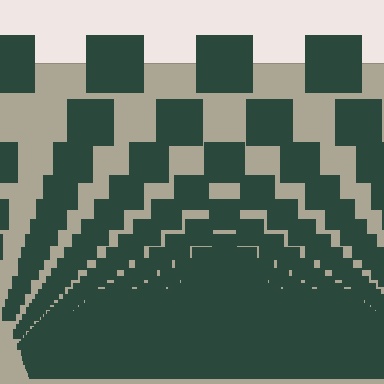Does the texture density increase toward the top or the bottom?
Density increases toward the bottom.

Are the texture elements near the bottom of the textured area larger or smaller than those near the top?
Smaller. The gradient is inverted — elements near the bottom are smaller and denser.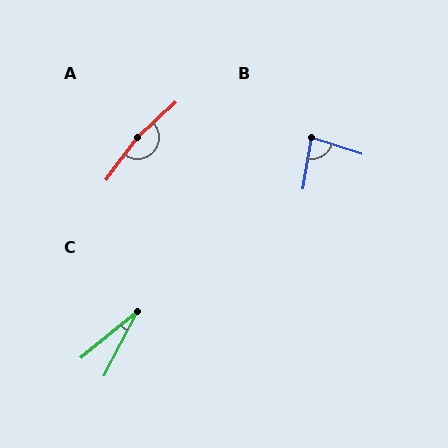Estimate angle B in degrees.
Approximately 82 degrees.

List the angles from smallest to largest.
C (23°), B (82°), A (169°).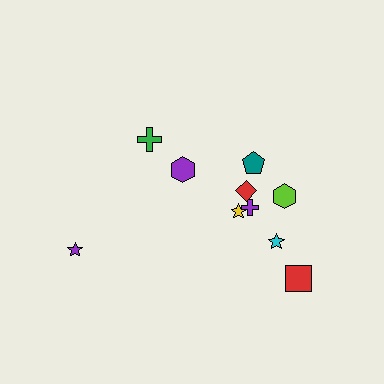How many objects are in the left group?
There are 3 objects.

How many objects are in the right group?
There are 7 objects.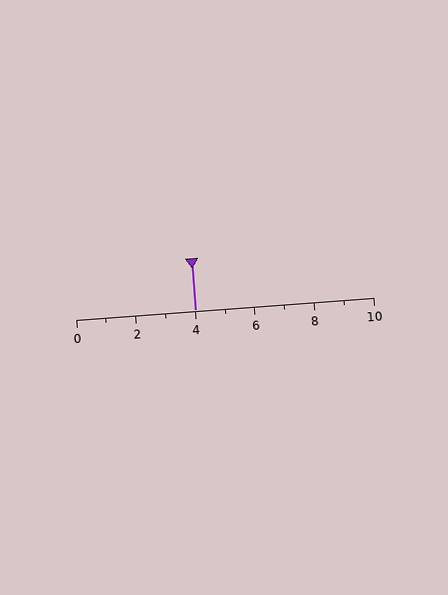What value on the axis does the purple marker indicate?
The marker indicates approximately 4.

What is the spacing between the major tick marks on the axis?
The major ticks are spaced 2 apart.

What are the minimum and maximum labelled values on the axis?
The axis runs from 0 to 10.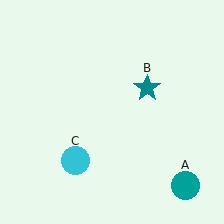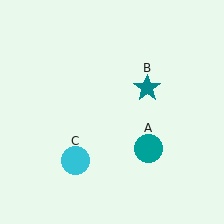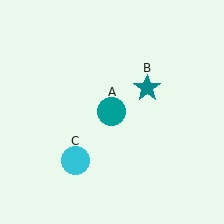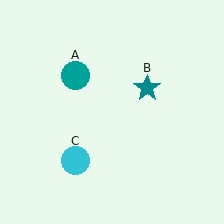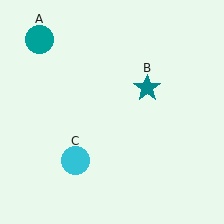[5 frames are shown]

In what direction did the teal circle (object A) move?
The teal circle (object A) moved up and to the left.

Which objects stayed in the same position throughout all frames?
Teal star (object B) and cyan circle (object C) remained stationary.